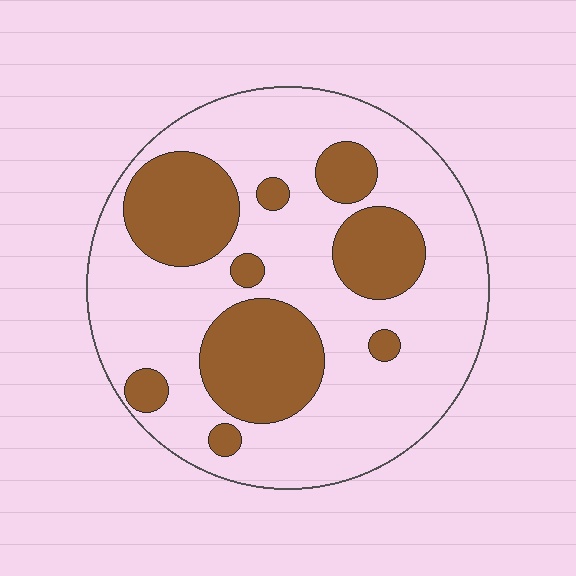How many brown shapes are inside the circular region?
9.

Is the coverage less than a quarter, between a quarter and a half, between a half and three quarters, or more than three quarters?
Between a quarter and a half.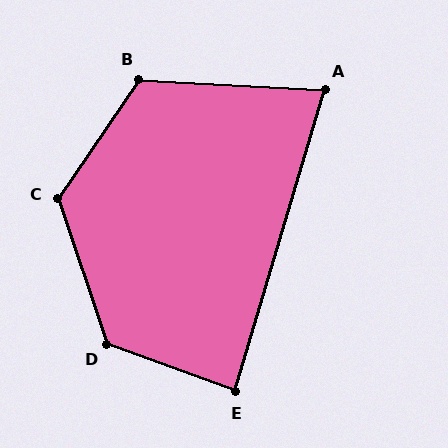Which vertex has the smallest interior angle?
A, at approximately 77 degrees.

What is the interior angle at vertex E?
Approximately 86 degrees (approximately right).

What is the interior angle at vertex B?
Approximately 121 degrees (obtuse).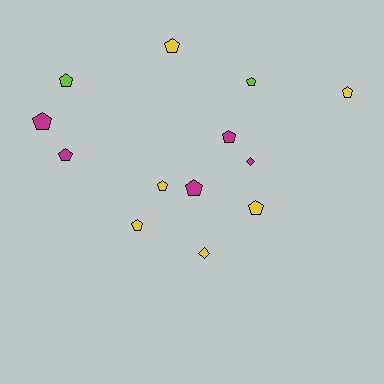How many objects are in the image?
There are 13 objects.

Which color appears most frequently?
Yellow, with 6 objects.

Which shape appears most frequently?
Pentagon, with 11 objects.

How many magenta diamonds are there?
There is 1 magenta diamond.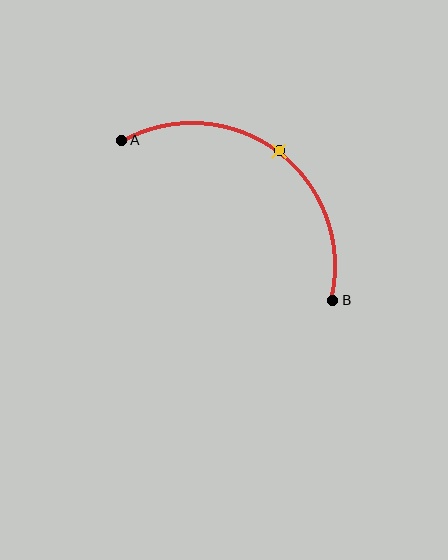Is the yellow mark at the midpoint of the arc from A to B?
Yes. The yellow mark lies on the arc at equal arc-length from both A and B — it is the arc midpoint.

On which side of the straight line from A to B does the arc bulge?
The arc bulges above and to the right of the straight line connecting A and B.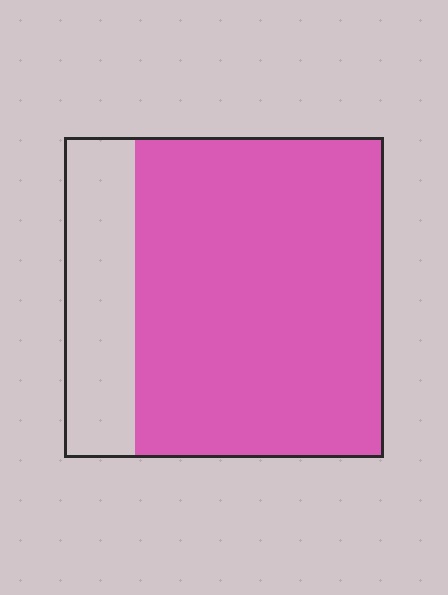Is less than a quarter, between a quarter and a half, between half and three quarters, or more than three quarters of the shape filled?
More than three quarters.